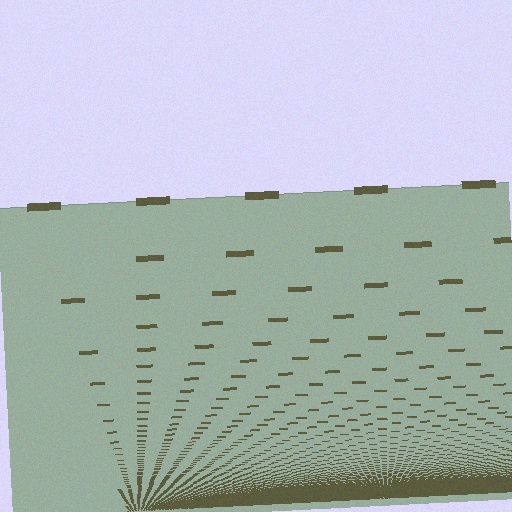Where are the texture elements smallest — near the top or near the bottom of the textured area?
Near the bottom.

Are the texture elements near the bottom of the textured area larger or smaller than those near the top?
Smaller. The gradient is inverted — elements near the bottom are smaller and denser.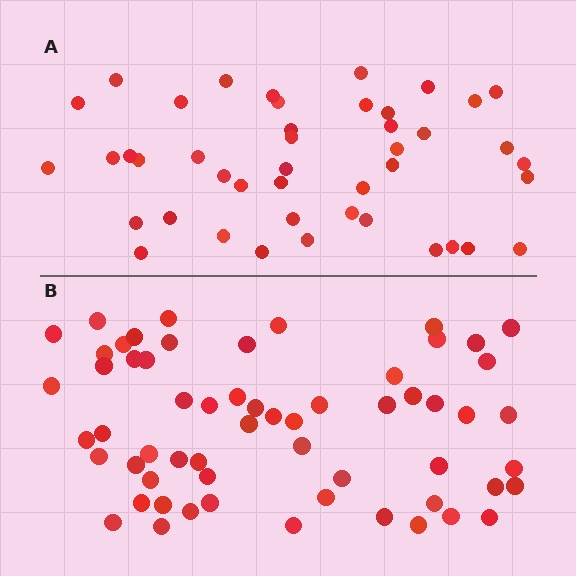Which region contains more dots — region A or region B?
Region B (the bottom region) has more dots.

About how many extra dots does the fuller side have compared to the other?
Region B has approximately 15 more dots than region A.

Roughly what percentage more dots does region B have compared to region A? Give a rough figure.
About 35% more.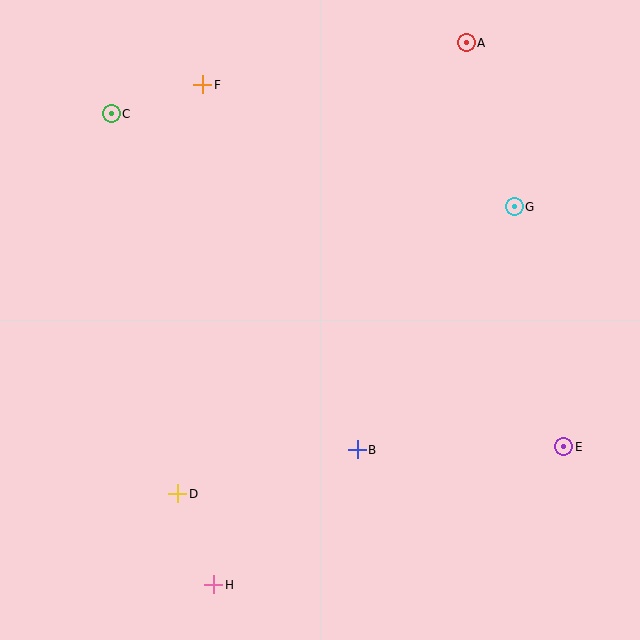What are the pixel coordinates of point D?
Point D is at (178, 494).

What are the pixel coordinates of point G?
Point G is at (514, 207).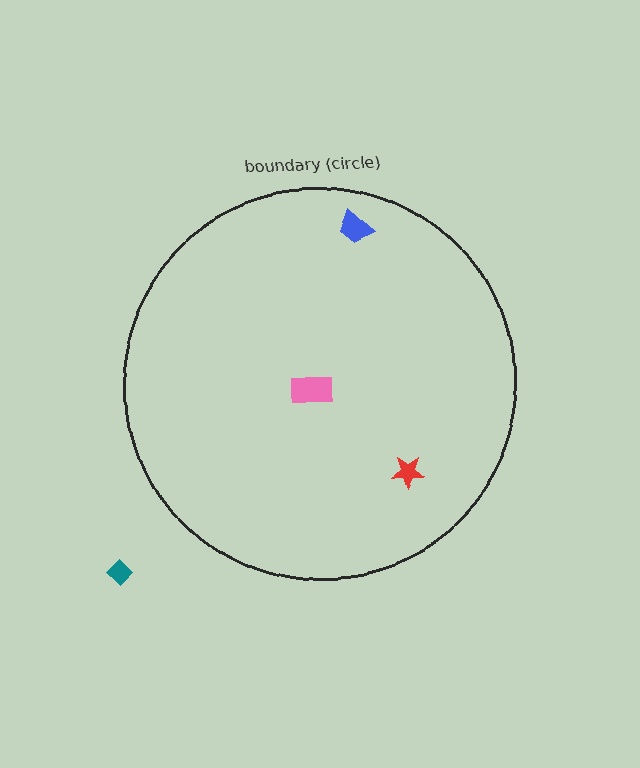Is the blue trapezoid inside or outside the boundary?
Inside.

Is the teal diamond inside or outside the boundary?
Outside.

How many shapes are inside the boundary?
3 inside, 1 outside.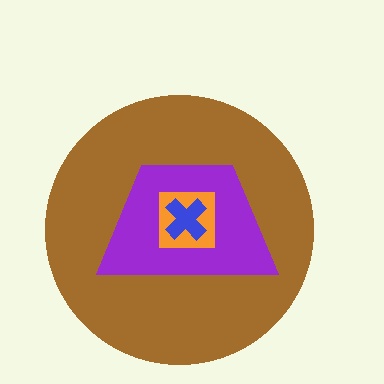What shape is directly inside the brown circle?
The purple trapezoid.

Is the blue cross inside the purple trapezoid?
Yes.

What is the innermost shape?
The blue cross.